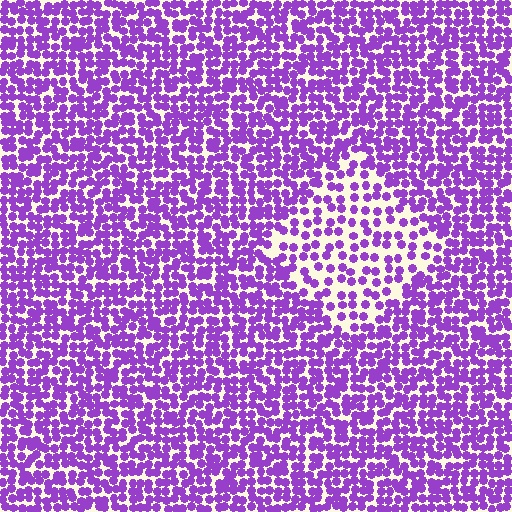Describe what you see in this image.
The image contains small purple elements arranged at two different densities. A diamond-shaped region is visible where the elements are less densely packed than the surrounding area.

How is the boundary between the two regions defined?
The boundary is defined by a change in element density (approximately 2.0x ratio). All elements are the same color, size, and shape.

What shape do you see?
I see a diamond.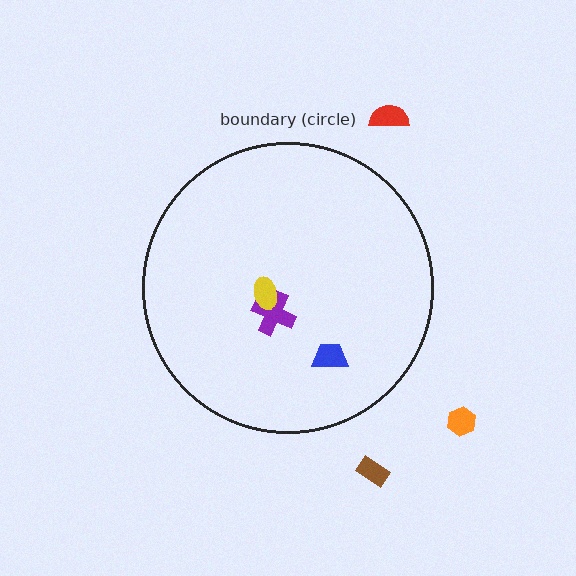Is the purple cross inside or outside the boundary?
Inside.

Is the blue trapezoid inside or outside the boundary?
Inside.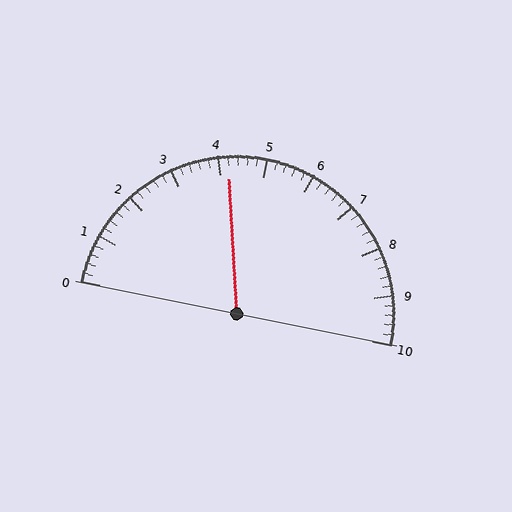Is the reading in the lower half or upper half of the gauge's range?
The reading is in the lower half of the range (0 to 10).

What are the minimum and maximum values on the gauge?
The gauge ranges from 0 to 10.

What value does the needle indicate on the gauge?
The needle indicates approximately 4.2.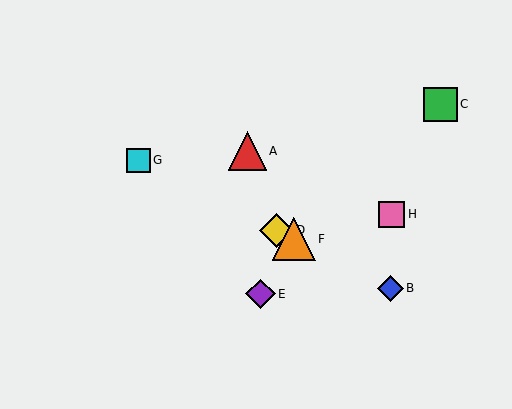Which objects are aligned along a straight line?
Objects B, D, F, G are aligned along a straight line.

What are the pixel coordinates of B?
Object B is at (390, 288).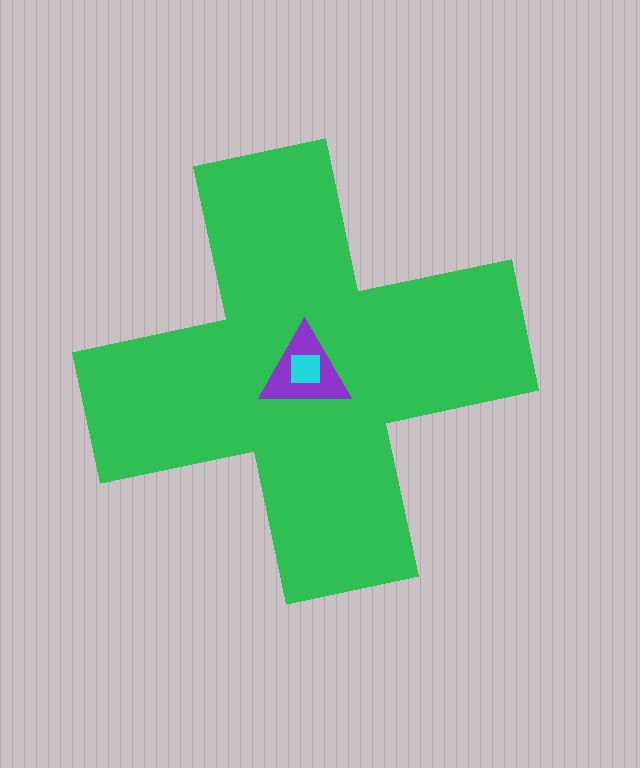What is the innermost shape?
The cyan square.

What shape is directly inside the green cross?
The purple triangle.